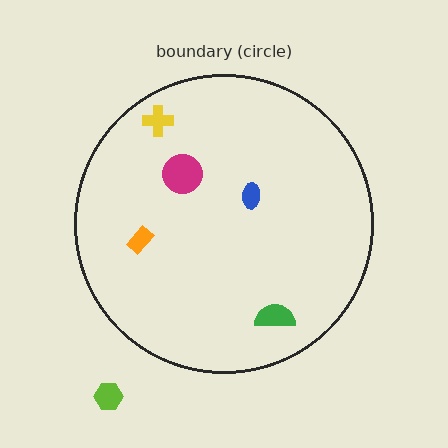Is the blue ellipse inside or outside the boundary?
Inside.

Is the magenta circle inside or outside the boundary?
Inside.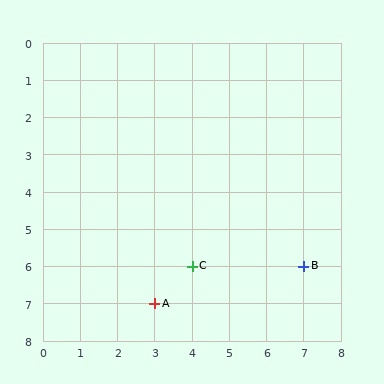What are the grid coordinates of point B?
Point B is at grid coordinates (7, 6).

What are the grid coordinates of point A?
Point A is at grid coordinates (3, 7).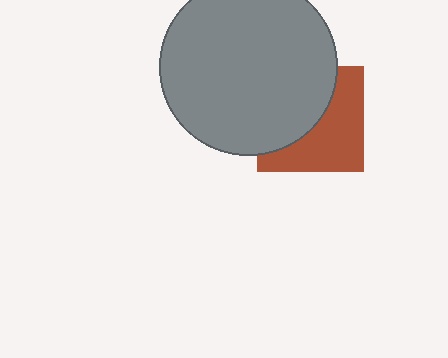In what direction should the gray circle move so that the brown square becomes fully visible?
The gray circle should move toward the upper-left. That is the shortest direction to clear the overlap and leave the brown square fully visible.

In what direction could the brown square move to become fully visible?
The brown square could move toward the lower-right. That would shift it out from behind the gray circle entirely.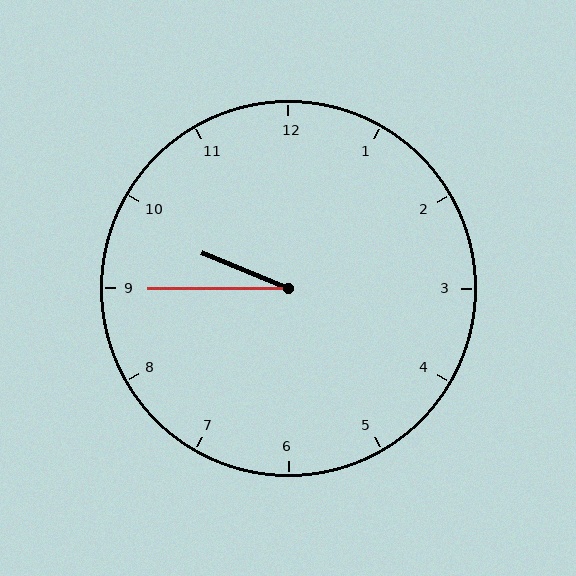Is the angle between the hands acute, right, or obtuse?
It is acute.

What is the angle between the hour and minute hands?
Approximately 22 degrees.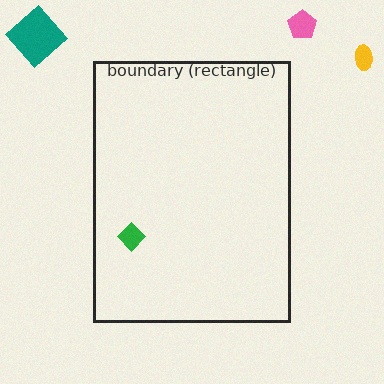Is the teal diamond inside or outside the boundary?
Outside.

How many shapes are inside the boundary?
1 inside, 3 outside.